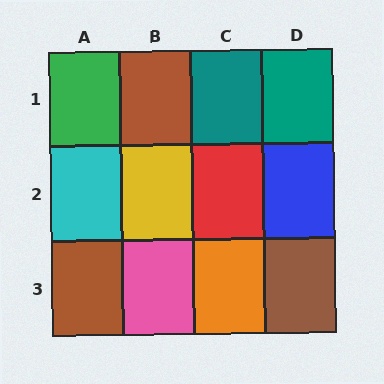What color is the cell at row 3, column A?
Brown.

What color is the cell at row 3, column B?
Pink.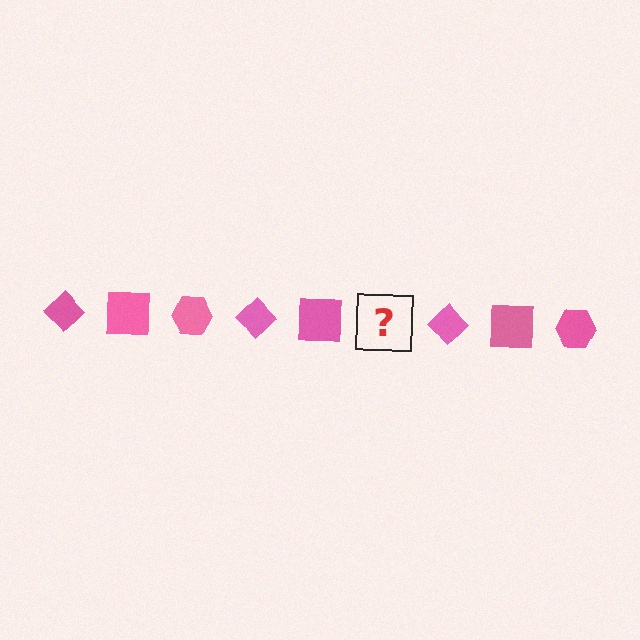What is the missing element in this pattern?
The missing element is a pink hexagon.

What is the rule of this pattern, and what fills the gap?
The rule is that the pattern cycles through diamond, square, hexagon shapes in pink. The gap should be filled with a pink hexagon.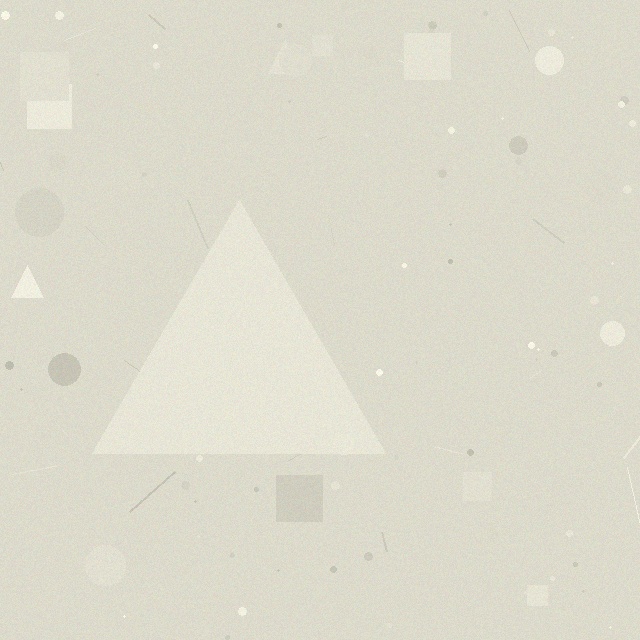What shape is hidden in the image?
A triangle is hidden in the image.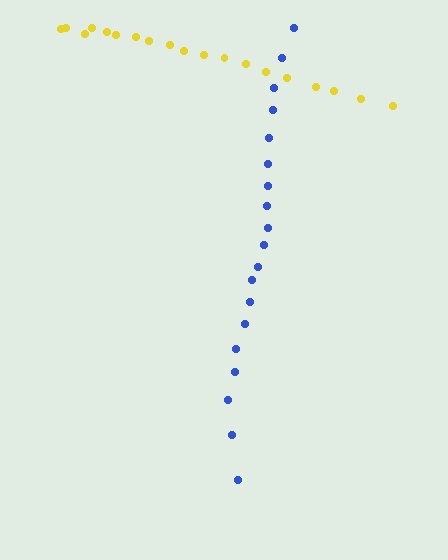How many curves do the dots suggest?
There are 2 distinct paths.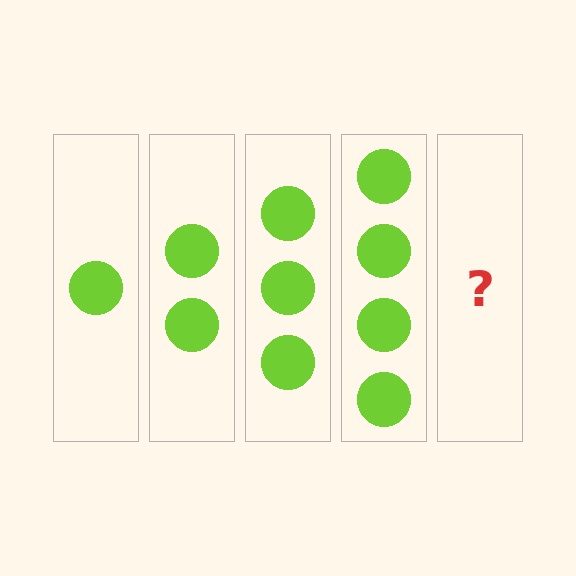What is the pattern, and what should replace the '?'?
The pattern is that each step adds one more circle. The '?' should be 5 circles.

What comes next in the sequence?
The next element should be 5 circles.